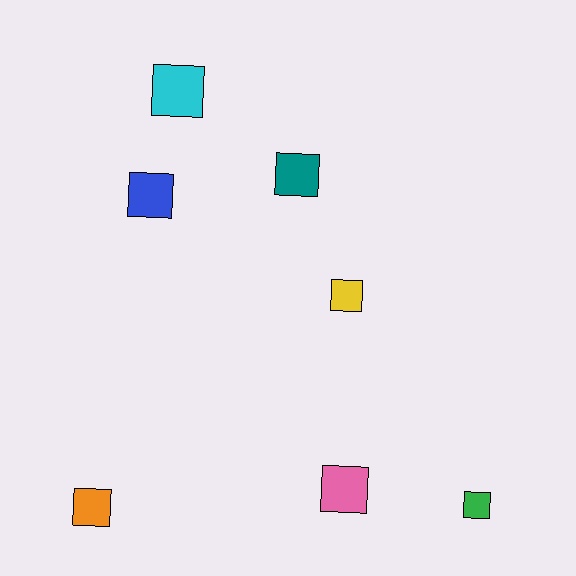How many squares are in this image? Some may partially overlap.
There are 7 squares.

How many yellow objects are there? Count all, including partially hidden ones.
There is 1 yellow object.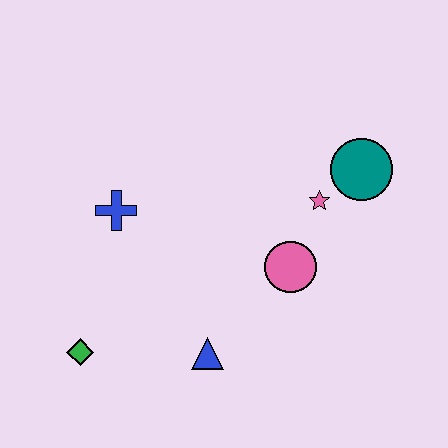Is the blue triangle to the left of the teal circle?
Yes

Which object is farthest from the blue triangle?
The teal circle is farthest from the blue triangle.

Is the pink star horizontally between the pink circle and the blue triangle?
No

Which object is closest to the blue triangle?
The pink circle is closest to the blue triangle.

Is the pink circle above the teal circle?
No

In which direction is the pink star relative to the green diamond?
The pink star is to the right of the green diamond.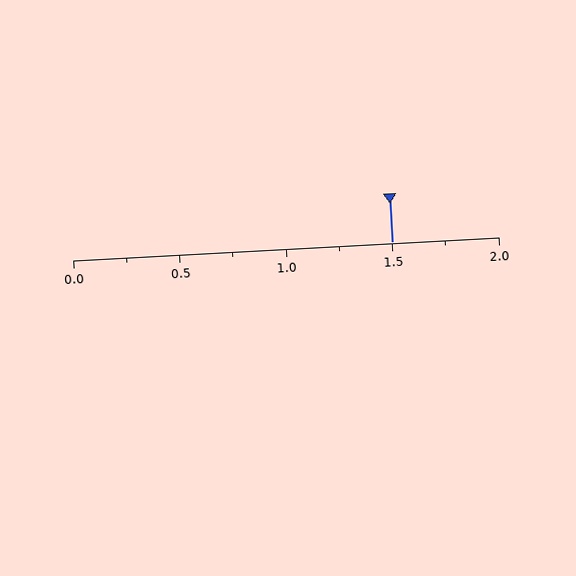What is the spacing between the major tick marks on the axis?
The major ticks are spaced 0.5 apart.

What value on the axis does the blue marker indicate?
The marker indicates approximately 1.5.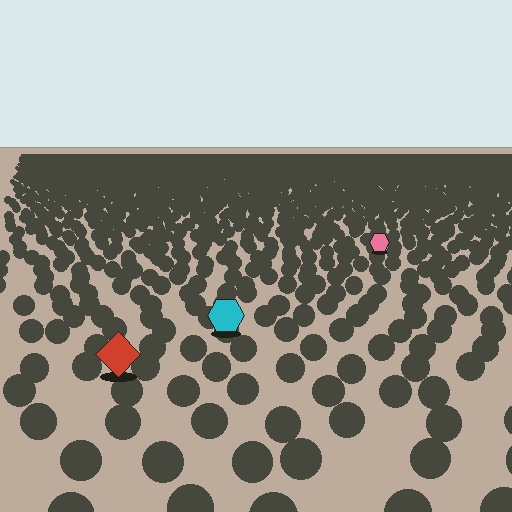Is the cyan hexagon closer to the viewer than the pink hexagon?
Yes. The cyan hexagon is closer — you can tell from the texture gradient: the ground texture is coarser near it.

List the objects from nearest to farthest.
From nearest to farthest: the red diamond, the cyan hexagon, the pink hexagon.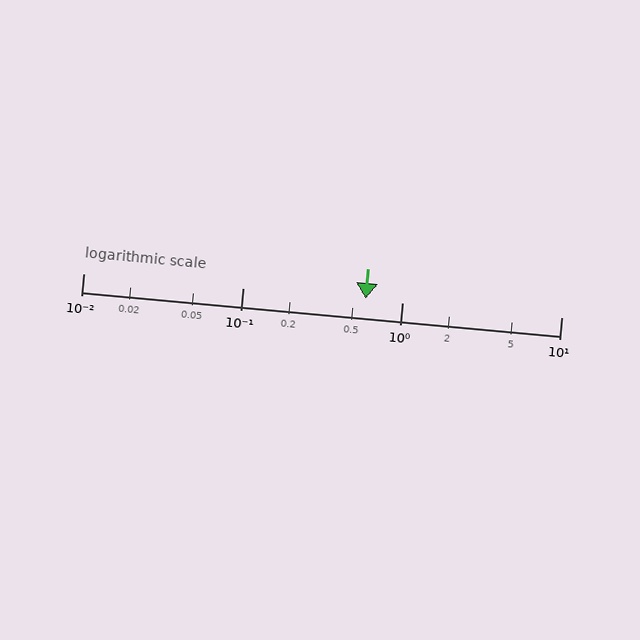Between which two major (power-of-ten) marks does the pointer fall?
The pointer is between 0.1 and 1.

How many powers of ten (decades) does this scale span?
The scale spans 3 decades, from 0.01 to 10.